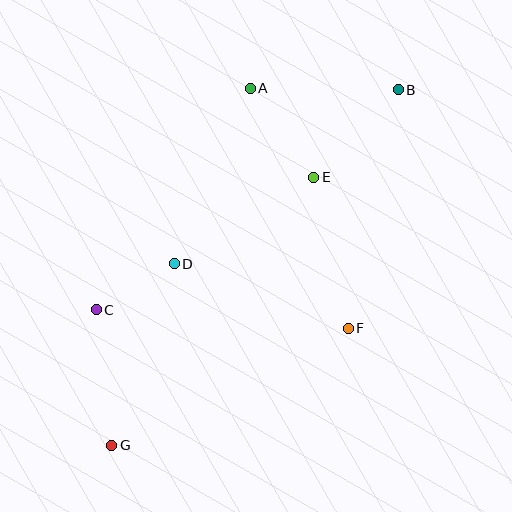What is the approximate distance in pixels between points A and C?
The distance between A and C is approximately 270 pixels.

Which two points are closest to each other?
Points C and D are closest to each other.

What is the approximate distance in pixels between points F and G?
The distance between F and G is approximately 264 pixels.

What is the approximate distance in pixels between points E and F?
The distance between E and F is approximately 155 pixels.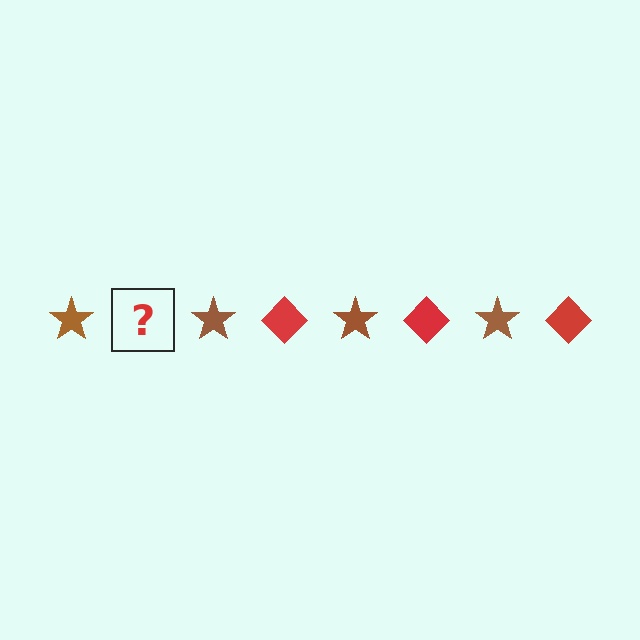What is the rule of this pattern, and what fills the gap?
The rule is that the pattern alternates between brown star and red diamond. The gap should be filled with a red diamond.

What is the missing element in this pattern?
The missing element is a red diamond.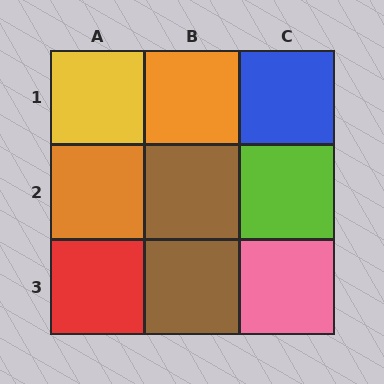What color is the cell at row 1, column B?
Orange.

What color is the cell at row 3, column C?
Pink.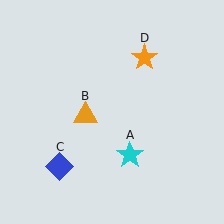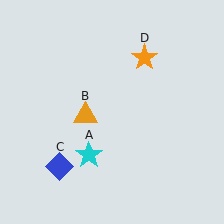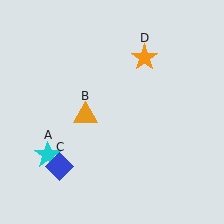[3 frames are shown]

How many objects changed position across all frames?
1 object changed position: cyan star (object A).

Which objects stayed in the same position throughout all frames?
Orange triangle (object B) and blue diamond (object C) and orange star (object D) remained stationary.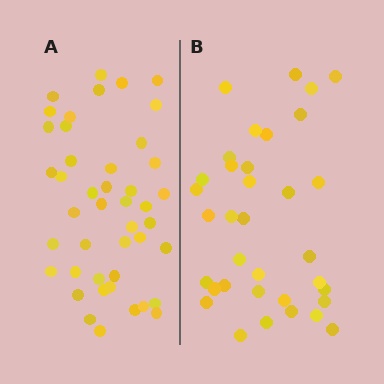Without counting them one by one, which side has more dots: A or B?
Region A (the left region) has more dots.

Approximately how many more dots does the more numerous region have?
Region A has roughly 8 or so more dots than region B.